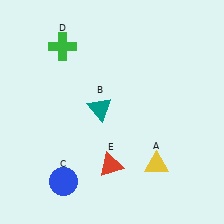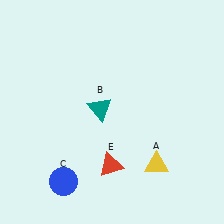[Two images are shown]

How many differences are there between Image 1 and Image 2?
There is 1 difference between the two images.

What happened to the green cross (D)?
The green cross (D) was removed in Image 2. It was in the top-left area of Image 1.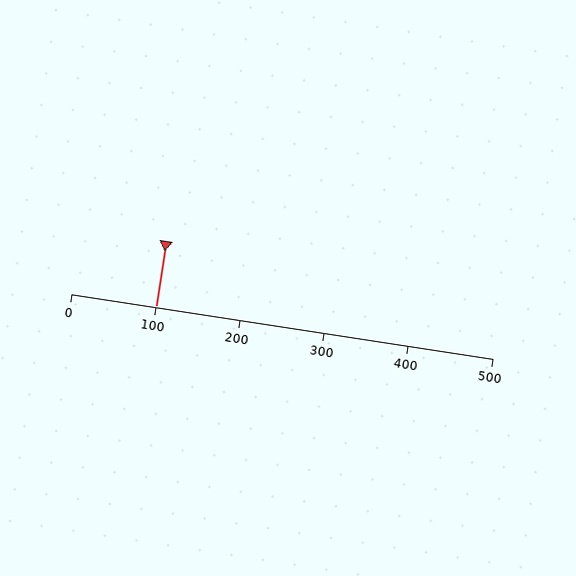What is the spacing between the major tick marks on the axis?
The major ticks are spaced 100 apart.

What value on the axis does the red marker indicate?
The marker indicates approximately 100.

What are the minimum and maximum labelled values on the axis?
The axis runs from 0 to 500.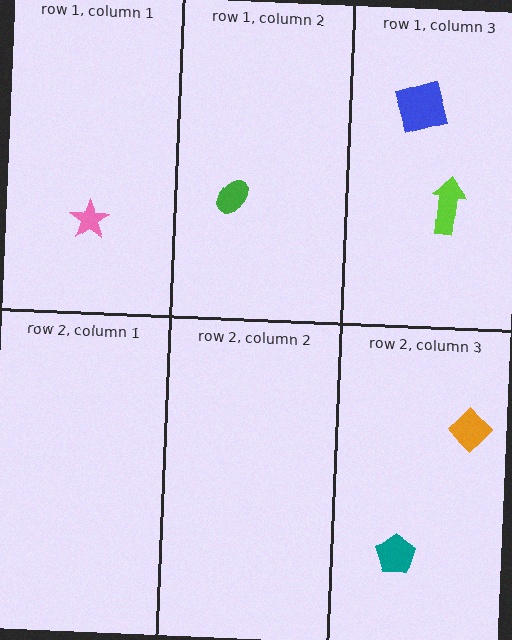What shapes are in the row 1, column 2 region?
The green ellipse.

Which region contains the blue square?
The row 1, column 3 region.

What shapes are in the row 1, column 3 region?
The blue square, the lime arrow.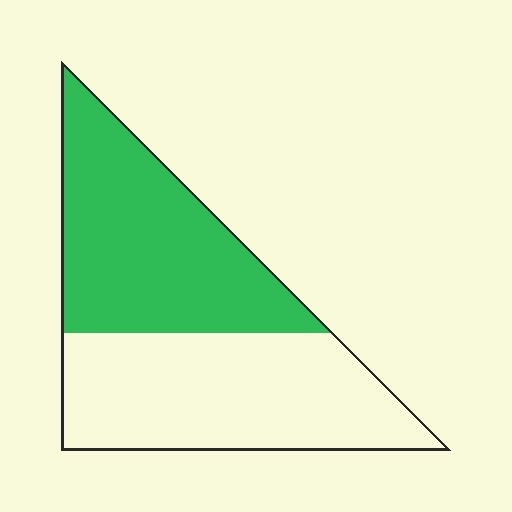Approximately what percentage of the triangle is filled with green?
Approximately 50%.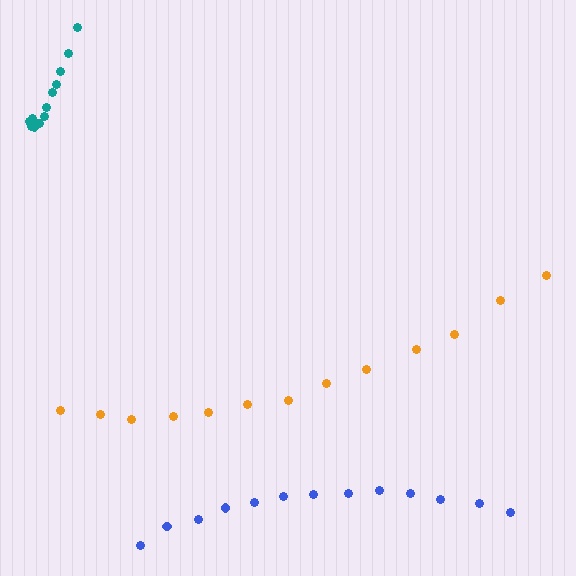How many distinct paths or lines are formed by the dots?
There are 3 distinct paths.